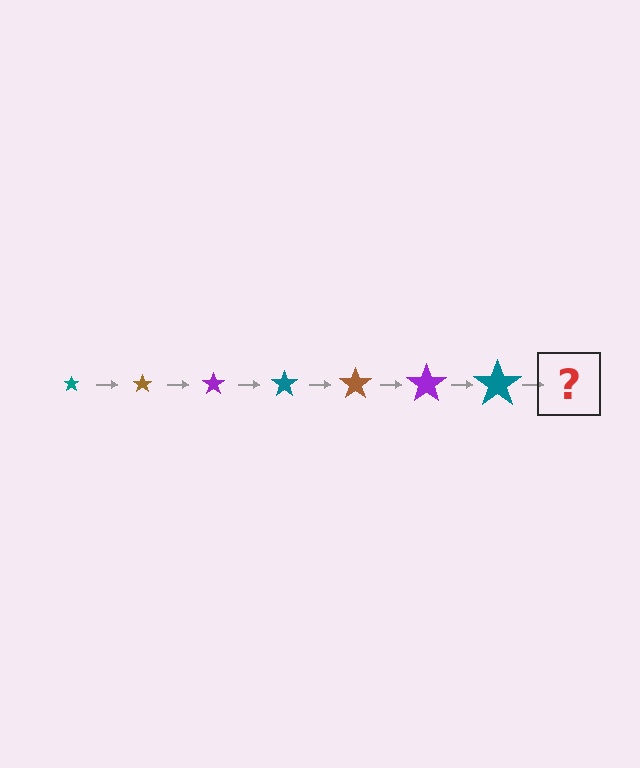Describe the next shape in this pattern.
It should be a brown star, larger than the previous one.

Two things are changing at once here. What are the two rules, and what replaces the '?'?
The two rules are that the star grows larger each step and the color cycles through teal, brown, and purple. The '?' should be a brown star, larger than the previous one.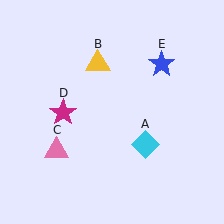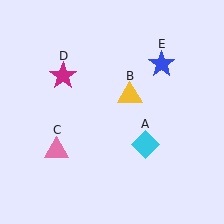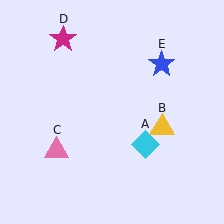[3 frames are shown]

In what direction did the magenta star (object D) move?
The magenta star (object D) moved up.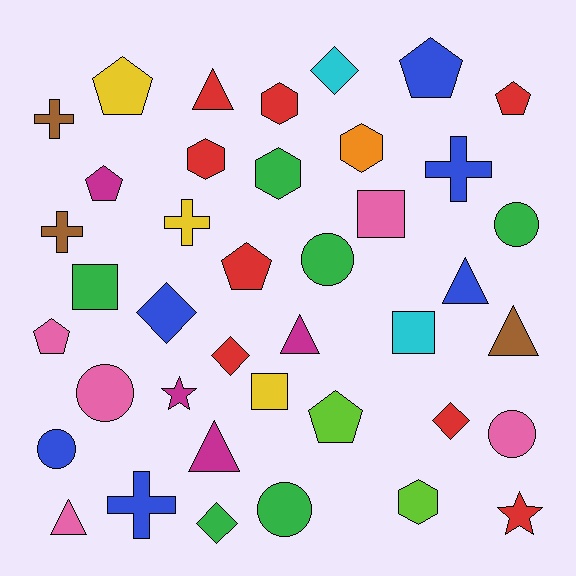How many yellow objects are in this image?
There are 3 yellow objects.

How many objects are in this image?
There are 40 objects.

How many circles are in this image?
There are 6 circles.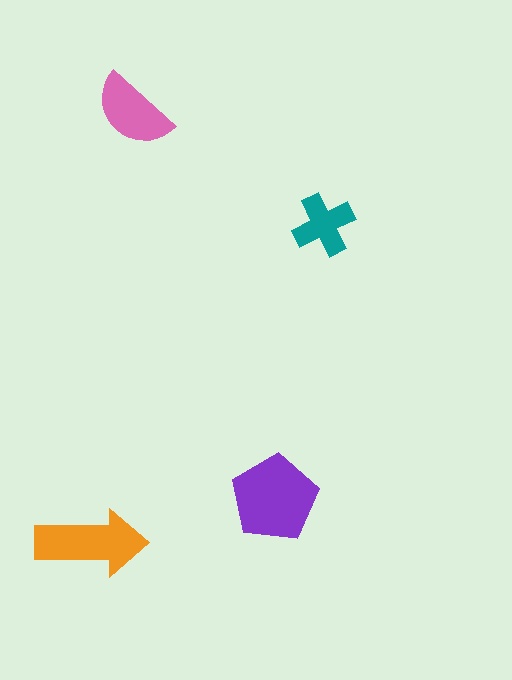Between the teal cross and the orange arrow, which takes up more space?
The orange arrow.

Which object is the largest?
The purple pentagon.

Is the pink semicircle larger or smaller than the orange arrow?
Smaller.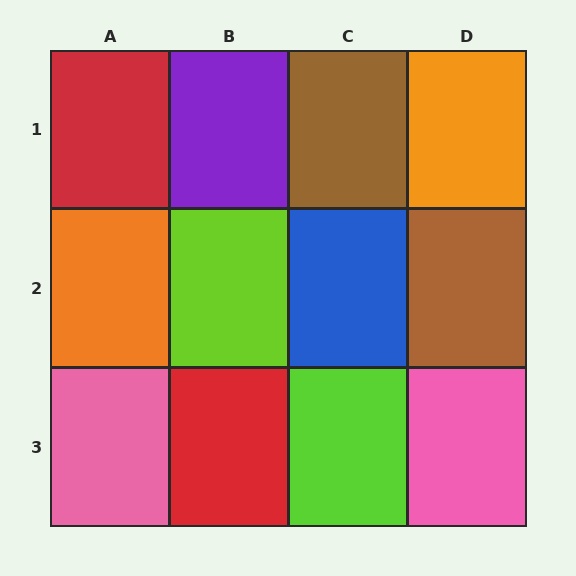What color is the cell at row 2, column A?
Orange.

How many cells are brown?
2 cells are brown.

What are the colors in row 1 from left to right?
Red, purple, brown, orange.